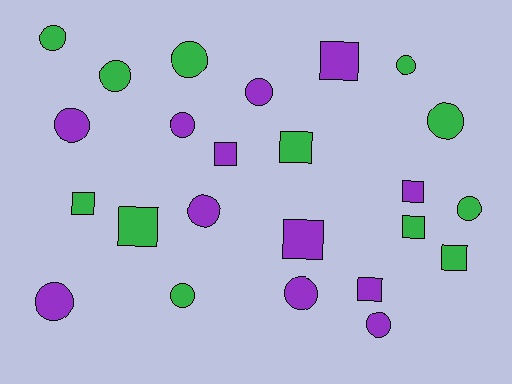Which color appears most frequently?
Purple, with 12 objects.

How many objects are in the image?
There are 24 objects.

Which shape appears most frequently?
Circle, with 14 objects.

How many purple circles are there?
There are 7 purple circles.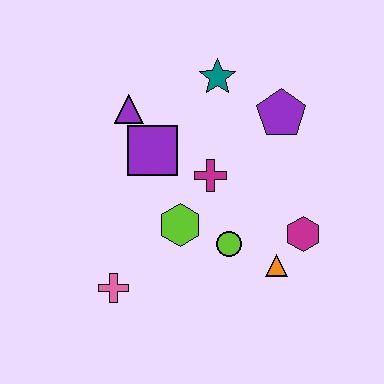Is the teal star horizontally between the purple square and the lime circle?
Yes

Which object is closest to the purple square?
The purple triangle is closest to the purple square.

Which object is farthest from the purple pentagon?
The pink cross is farthest from the purple pentagon.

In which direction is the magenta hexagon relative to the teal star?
The magenta hexagon is below the teal star.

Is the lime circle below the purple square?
Yes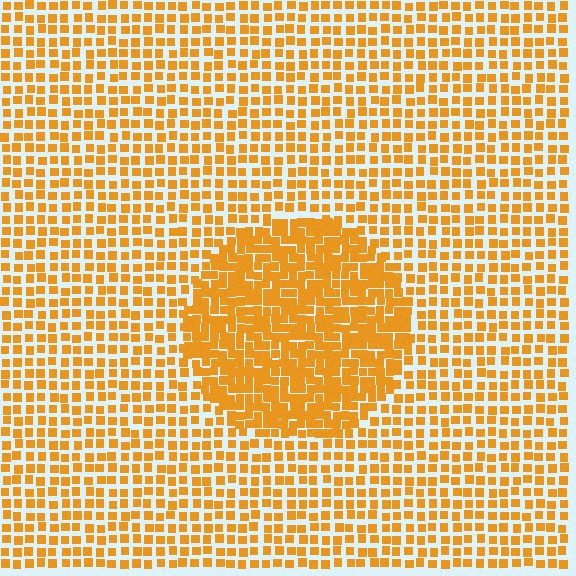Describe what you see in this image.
The image contains small orange elements arranged at two different densities. A circle-shaped region is visible where the elements are more densely packed than the surrounding area.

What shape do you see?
I see a circle.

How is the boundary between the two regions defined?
The boundary is defined by a change in element density (approximately 1.8x ratio). All elements are the same color, size, and shape.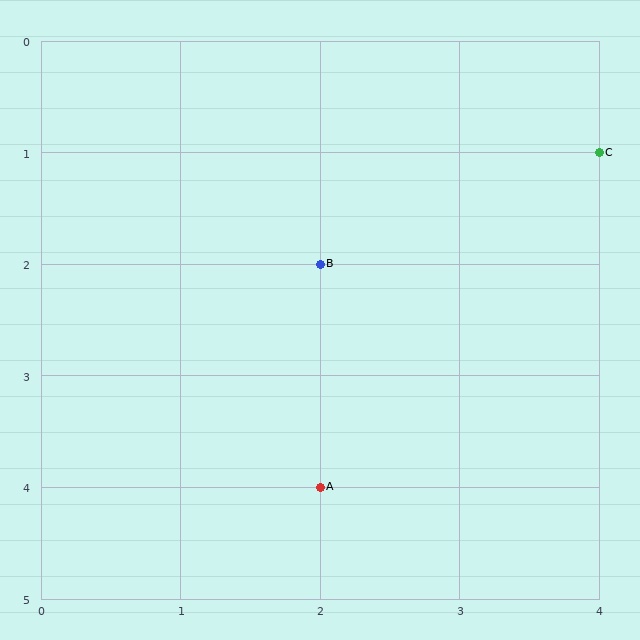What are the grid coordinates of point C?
Point C is at grid coordinates (4, 1).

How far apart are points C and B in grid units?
Points C and B are 2 columns and 1 row apart (about 2.2 grid units diagonally).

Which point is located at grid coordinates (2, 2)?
Point B is at (2, 2).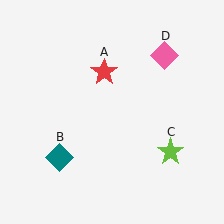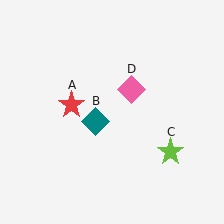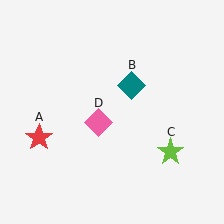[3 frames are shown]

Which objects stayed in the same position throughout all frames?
Lime star (object C) remained stationary.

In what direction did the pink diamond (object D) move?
The pink diamond (object D) moved down and to the left.